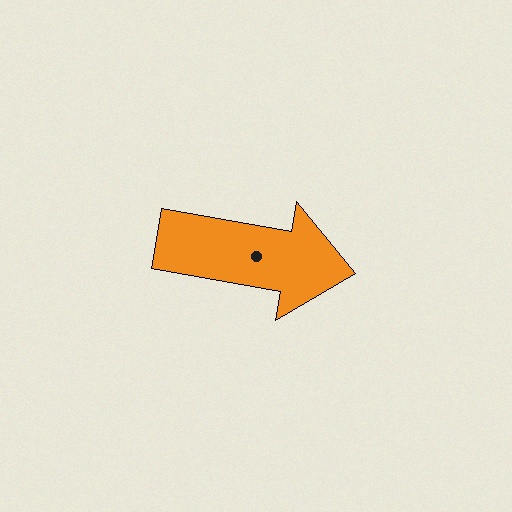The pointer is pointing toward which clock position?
Roughly 3 o'clock.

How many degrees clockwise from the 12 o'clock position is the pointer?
Approximately 100 degrees.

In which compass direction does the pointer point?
East.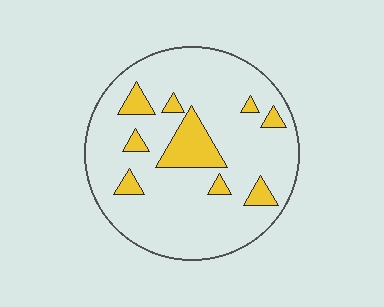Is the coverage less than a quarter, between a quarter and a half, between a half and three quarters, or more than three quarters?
Less than a quarter.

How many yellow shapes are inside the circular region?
9.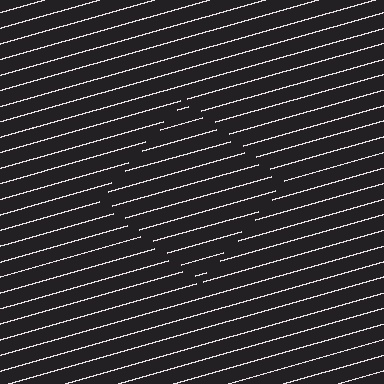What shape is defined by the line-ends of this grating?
An illusory square. The interior of the shape contains the same grating, shifted by half a period — the contour is defined by the phase discontinuity where line-ends from the inner and outer gratings abut.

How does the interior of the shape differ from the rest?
The interior of the shape contains the same grating, shifted by half a period — the contour is defined by the phase discontinuity where line-ends from the inner and outer gratings abut.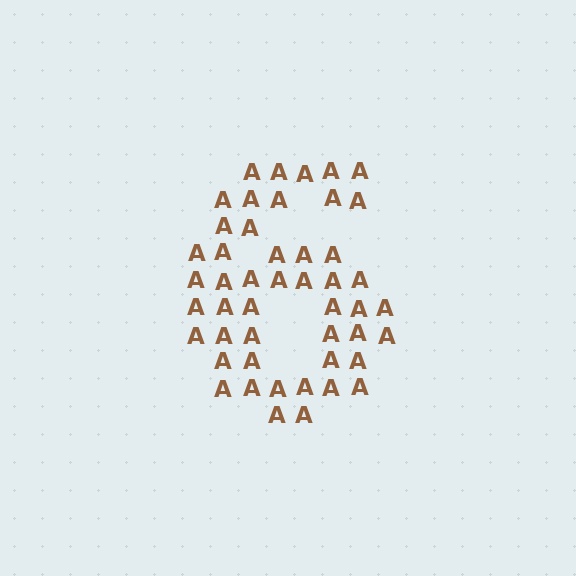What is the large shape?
The large shape is the digit 6.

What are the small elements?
The small elements are letter A's.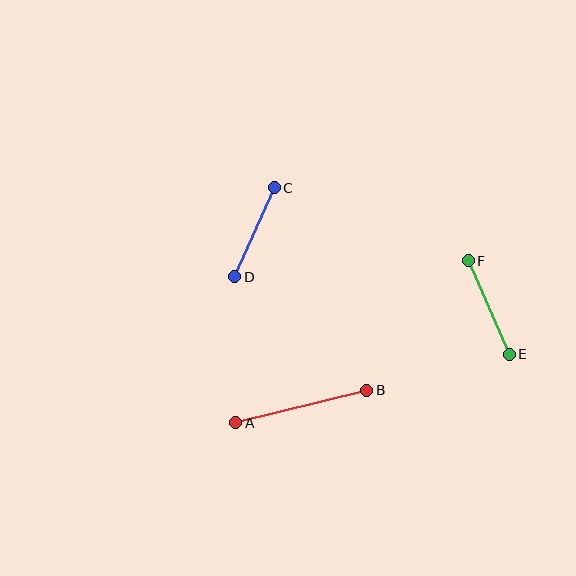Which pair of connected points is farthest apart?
Points A and B are farthest apart.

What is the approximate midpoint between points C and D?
The midpoint is at approximately (254, 232) pixels.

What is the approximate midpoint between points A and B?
The midpoint is at approximately (301, 407) pixels.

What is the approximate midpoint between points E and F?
The midpoint is at approximately (489, 308) pixels.